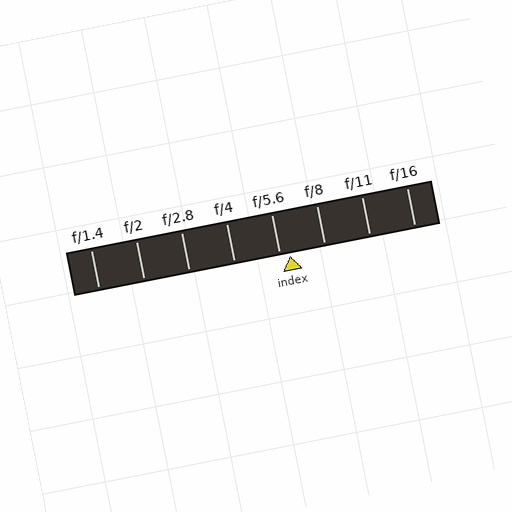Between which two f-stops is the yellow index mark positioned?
The index mark is between f/5.6 and f/8.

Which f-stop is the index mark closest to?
The index mark is closest to f/5.6.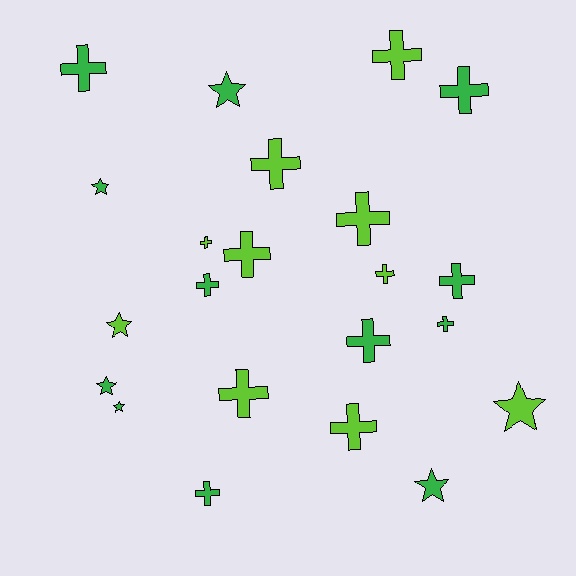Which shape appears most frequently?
Cross, with 15 objects.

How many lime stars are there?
There are 2 lime stars.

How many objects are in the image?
There are 22 objects.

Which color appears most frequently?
Green, with 12 objects.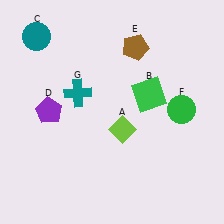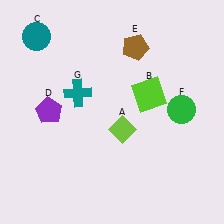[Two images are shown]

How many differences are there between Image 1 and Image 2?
There is 1 difference between the two images.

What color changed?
The square (B) changed from green in Image 1 to lime in Image 2.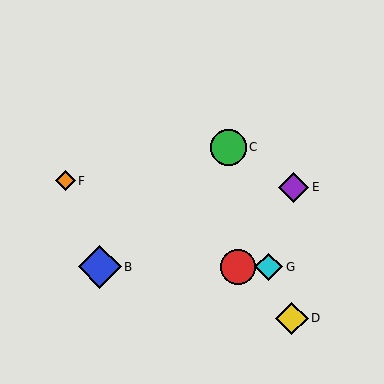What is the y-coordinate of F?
Object F is at y≈181.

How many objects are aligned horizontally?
3 objects (A, B, G) are aligned horizontally.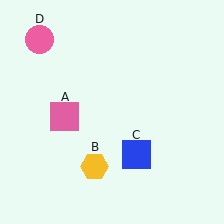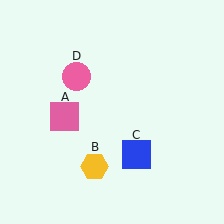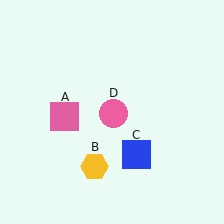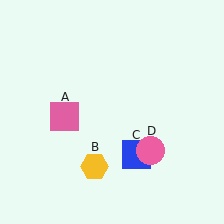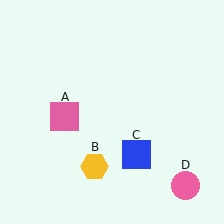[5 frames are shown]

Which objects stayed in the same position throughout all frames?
Pink square (object A) and yellow hexagon (object B) and blue square (object C) remained stationary.